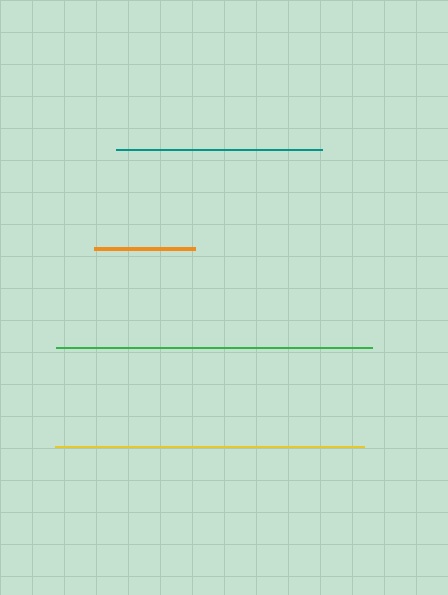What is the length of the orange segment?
The orange segment is approximately 100 pixels long.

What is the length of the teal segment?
The teal segment is approximately 206 pixels long.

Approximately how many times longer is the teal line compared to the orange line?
The teal line is approximately 2.1 times the length of the orange line.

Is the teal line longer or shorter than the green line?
The green line is longer than the teal line.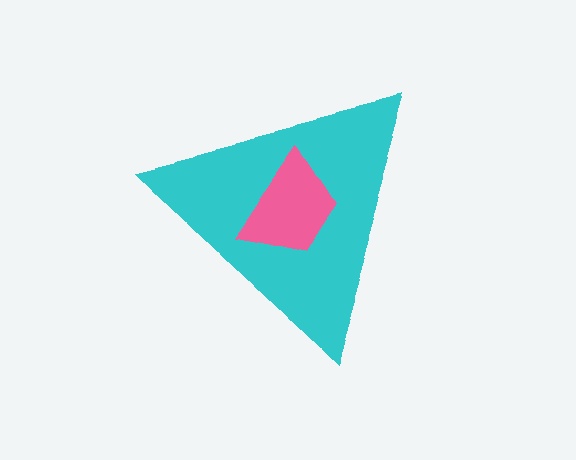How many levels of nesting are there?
2.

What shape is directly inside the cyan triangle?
The pink trapezoid.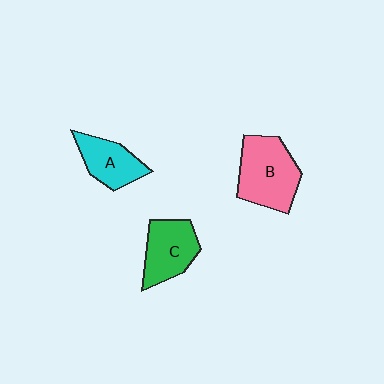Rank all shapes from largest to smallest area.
From largest to smallest: B (pink), C (green), A (cyan).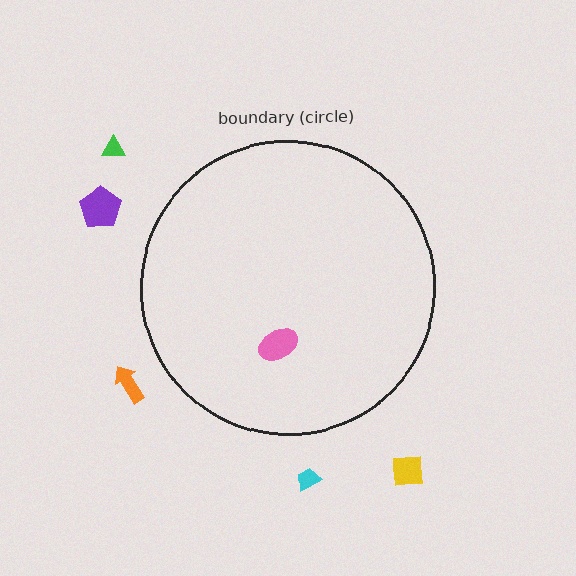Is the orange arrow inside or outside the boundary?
Outside.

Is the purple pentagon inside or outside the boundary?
Outside.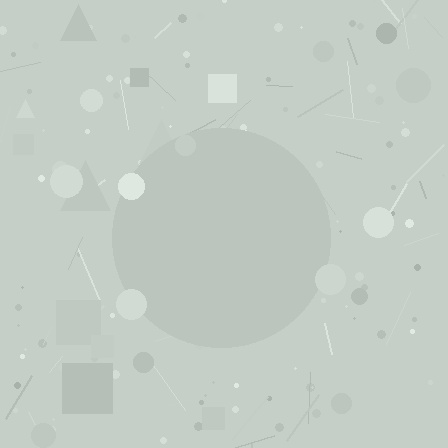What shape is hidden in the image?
A circle is hidden in the image.